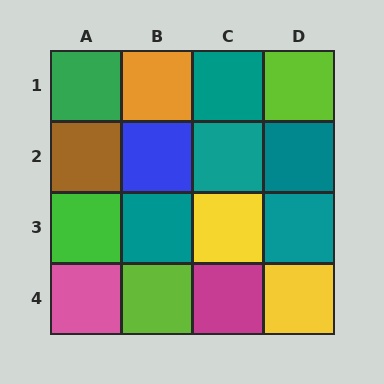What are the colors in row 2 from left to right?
Brown, blue, teal, teal.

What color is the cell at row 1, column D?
Lime.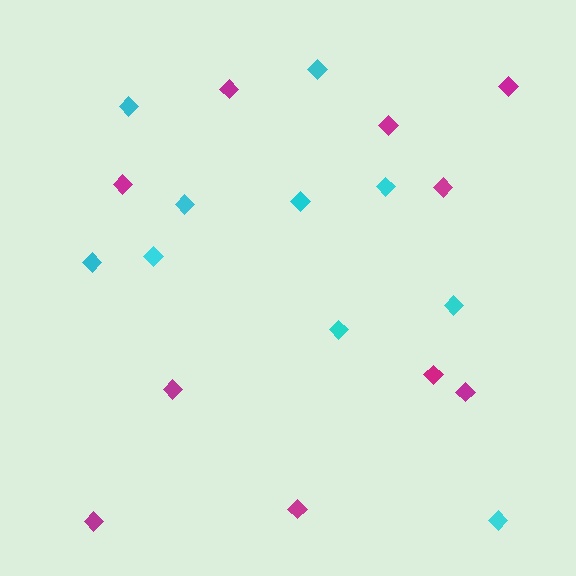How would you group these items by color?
There are 2 groups: one group of magenta diamonds (10) and one group of cyan diamonds (10).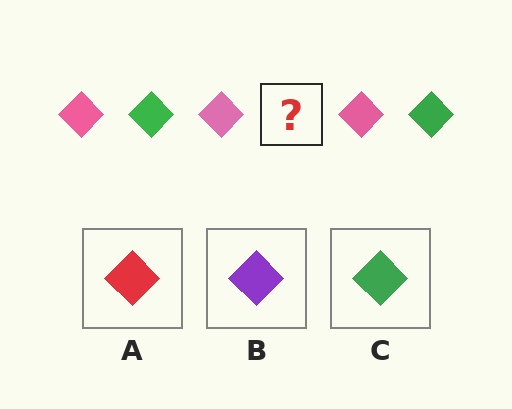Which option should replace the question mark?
Option C.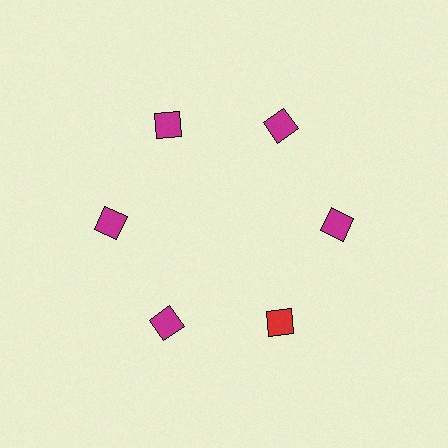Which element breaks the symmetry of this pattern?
The red diamond at roughly the 5 o'clock position breaks the symmetry. All other shapes are magenta diamonds.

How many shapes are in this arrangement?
There are 6 shapes arranged in a ring pattern.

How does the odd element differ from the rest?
It has a different color: red instead of magenta.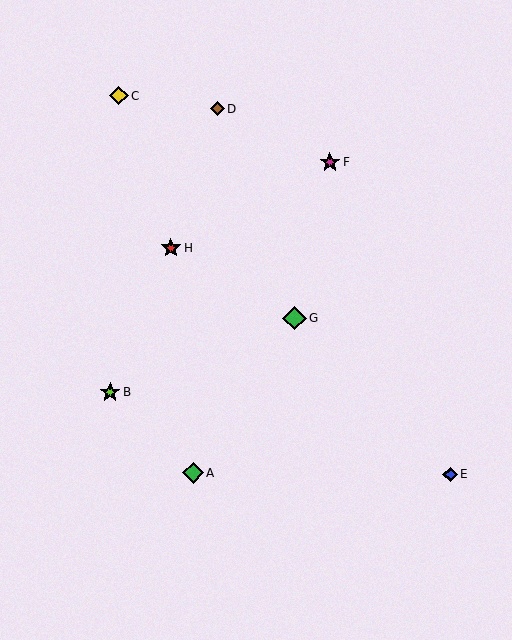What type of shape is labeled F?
Shape F is a magenta star.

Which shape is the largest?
The green diamond (labeled G) is the largest.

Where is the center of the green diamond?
The center of the green diamond is at (294, 318).